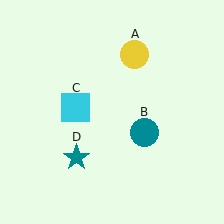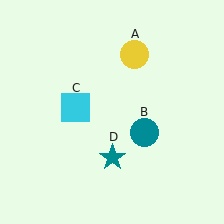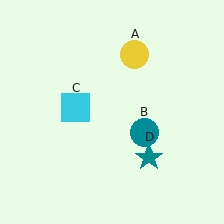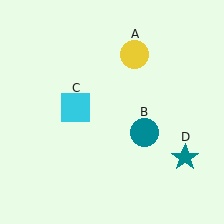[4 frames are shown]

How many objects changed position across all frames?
1 object changed position: teal star (object D).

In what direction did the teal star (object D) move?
The teal star (object D) moved right.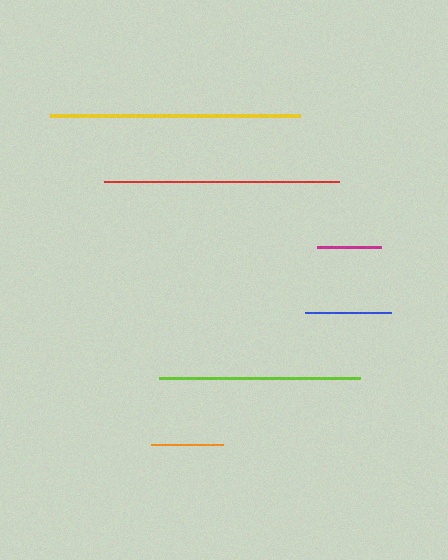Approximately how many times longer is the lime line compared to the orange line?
The lime line is approximately 2.8 times the length of the orange line.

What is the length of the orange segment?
The orange segment is approximately 72 pixels long.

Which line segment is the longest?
The yellow line is the longest at approximately 250 pixels.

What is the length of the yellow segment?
The yellow segment is approximately 250 pixels long.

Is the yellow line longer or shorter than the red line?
The yellow line is longer than the red line.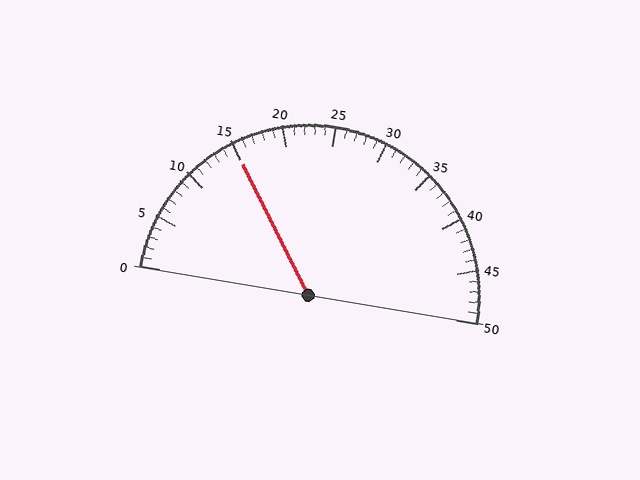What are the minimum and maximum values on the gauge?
The gauge ranges from 0 to 50.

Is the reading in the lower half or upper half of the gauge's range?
The reading is in the lower half of the range (0 to 50).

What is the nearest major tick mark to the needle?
The nearest major tick mark is 15.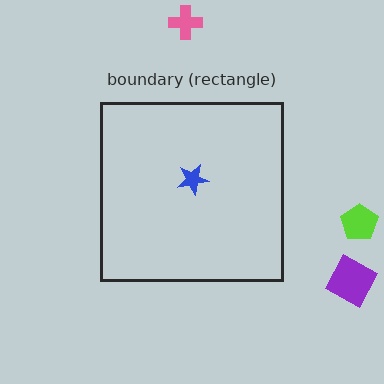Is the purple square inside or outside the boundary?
Outside.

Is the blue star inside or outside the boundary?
Inside.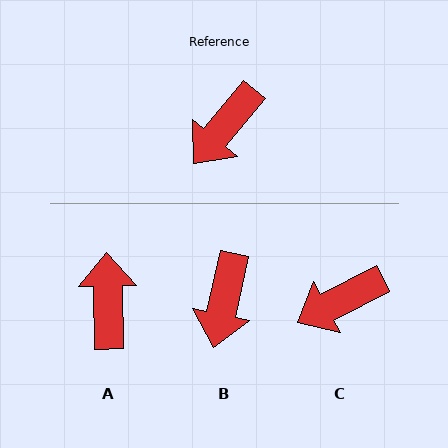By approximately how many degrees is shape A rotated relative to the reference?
Approximately 139 degrees clockwise.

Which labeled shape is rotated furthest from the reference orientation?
A, about 139 degrees away.